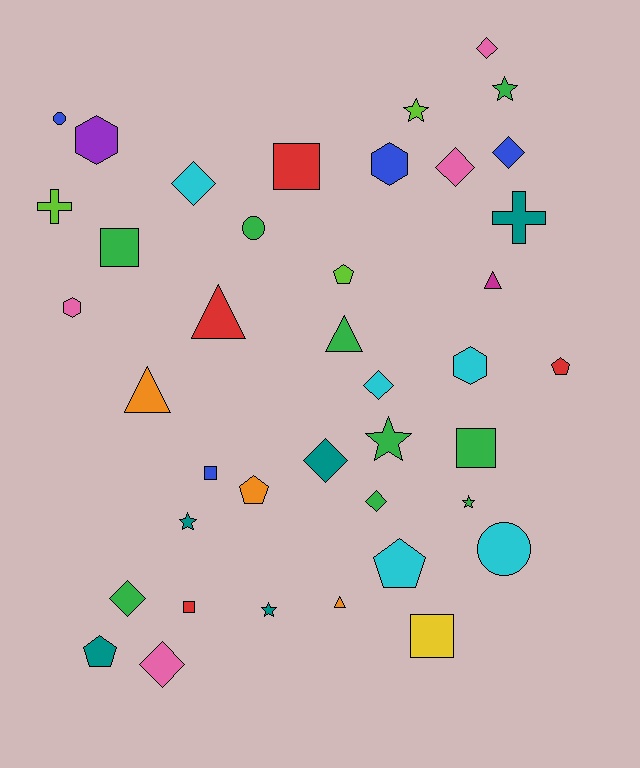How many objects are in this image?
There are 40 objects.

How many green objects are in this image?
There are 9 green objects.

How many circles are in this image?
There are 3 circles.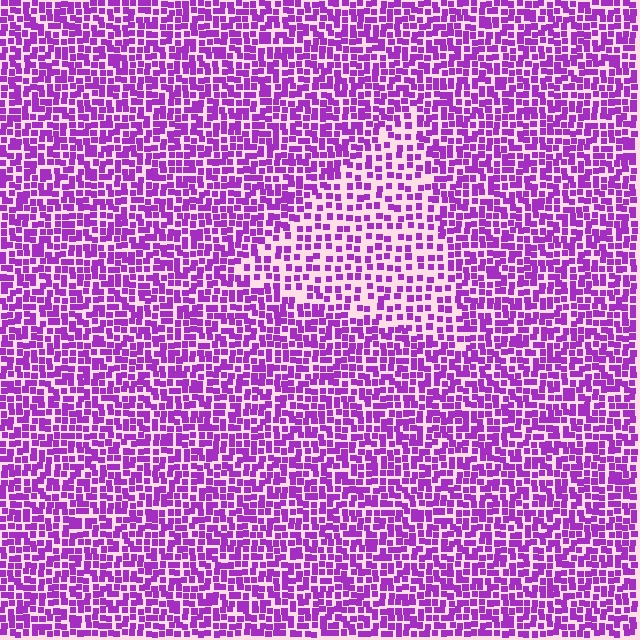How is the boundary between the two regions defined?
The boundary is defined by a change in element density (approximately 1.8x ratio). All elements are the same color, size, and shape.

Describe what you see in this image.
The image contains small purple elements arranged at two different densities. A triangle-shaped region is visible where the elements are less densely packed than the surrounding area.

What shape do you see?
I see a triangle.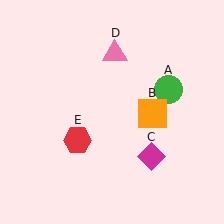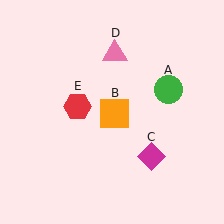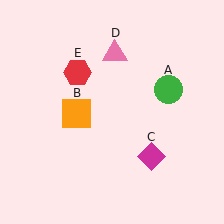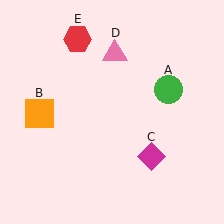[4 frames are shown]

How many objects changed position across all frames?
2 objects changed position: orange square (object B), red hexagon (object E).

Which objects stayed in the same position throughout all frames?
Green circle (object A) and magenta diamond (object C) and pink triangle (object D) remained stationary.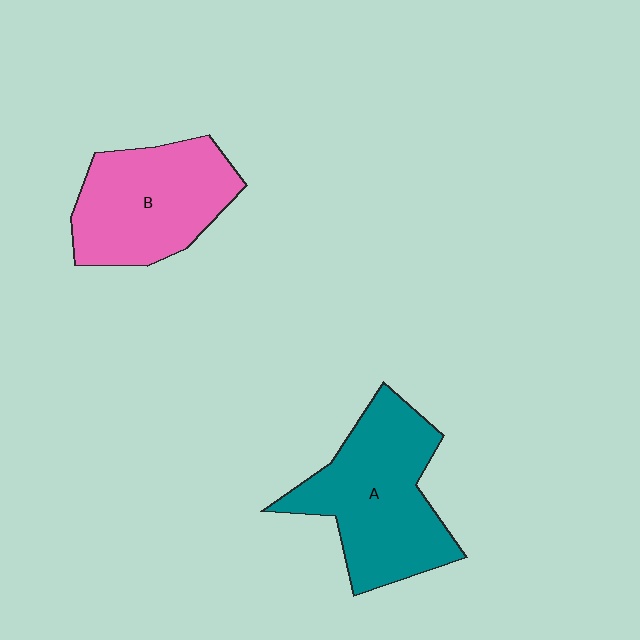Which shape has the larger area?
Shape A (teal).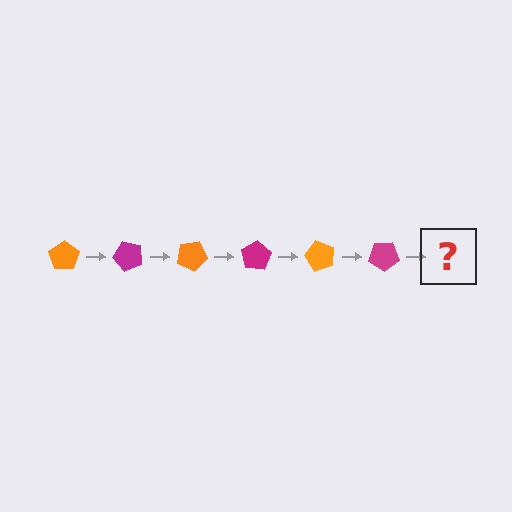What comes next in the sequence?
The next element should be an orange pentagon, rotated 300 degrees from the start.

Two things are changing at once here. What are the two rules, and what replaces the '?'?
The two rules are that it rotates 50 degrees each step and the color cycles through orange and magenta. The '?' should be an orange pentagon, rotated 300 degrees from the start.